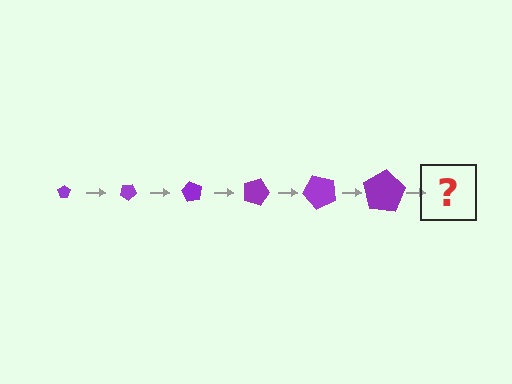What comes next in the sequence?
The next element should be a pentagon, larger than the previous one and rotated 180 degrees from the start.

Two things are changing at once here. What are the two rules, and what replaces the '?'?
The two rules are that the pentagon grows larger each step and it rotates 30 degrees each step. The '?' should be a pentagon, larger than the previous one and rotated 180 degrees from the start.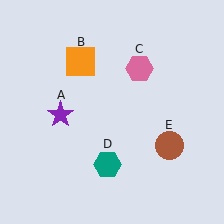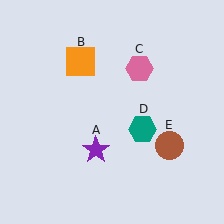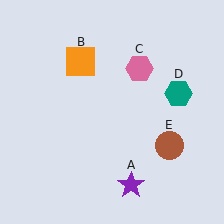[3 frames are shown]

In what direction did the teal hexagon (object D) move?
The teal hexagon (object D) moved up and to the right.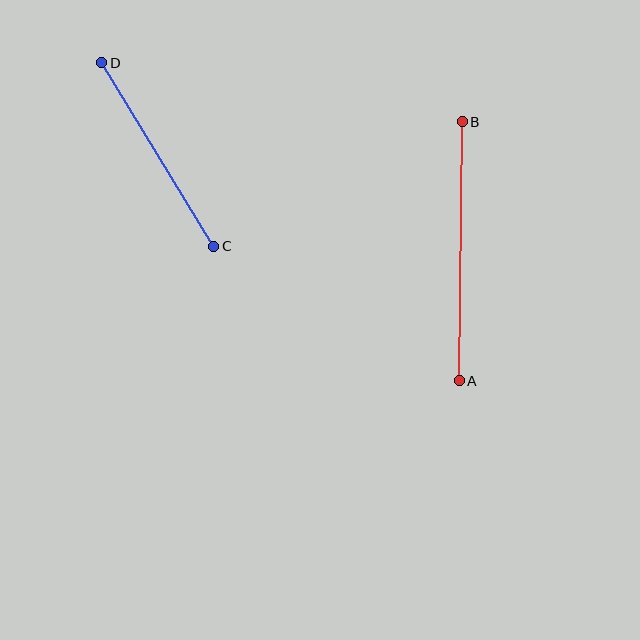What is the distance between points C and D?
The distance is approximately 215 pixels.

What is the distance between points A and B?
The distance is approximately 259 pixels.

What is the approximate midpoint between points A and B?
The midpoint is at approximately (461, 251) pixels.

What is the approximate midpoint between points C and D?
The midpoint is at approximately (158, 155) pixels.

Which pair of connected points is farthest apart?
Points A and B are farthest apart.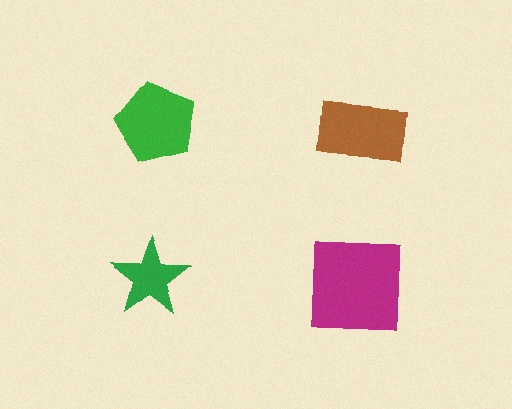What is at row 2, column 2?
A magenta square.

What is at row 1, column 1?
A green pentagon.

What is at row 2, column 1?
A green star.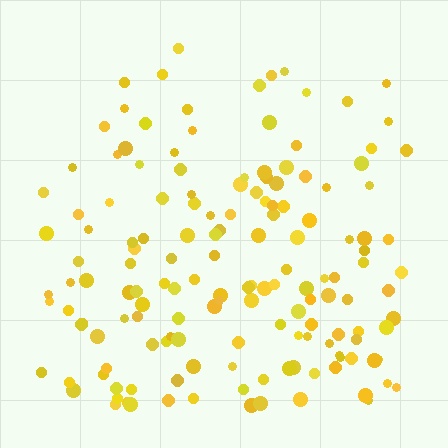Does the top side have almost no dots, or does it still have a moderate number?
Still a moderate number, just noticeably fewer than the bottom.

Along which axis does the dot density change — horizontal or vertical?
Vertical.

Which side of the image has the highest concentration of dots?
The bottom.